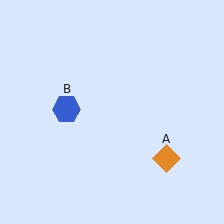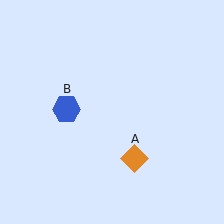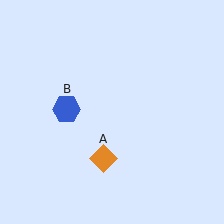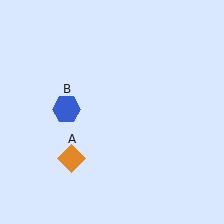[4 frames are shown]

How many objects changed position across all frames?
1 object changed position: orange diamond (object A).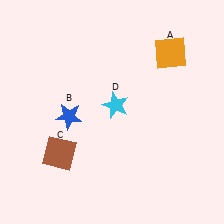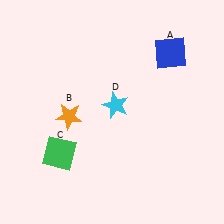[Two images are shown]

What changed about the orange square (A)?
In Image 1, A is orange. In Image 2, it changed to blue.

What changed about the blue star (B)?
In Image 1, B is blue. In Image 2, it changed to orange.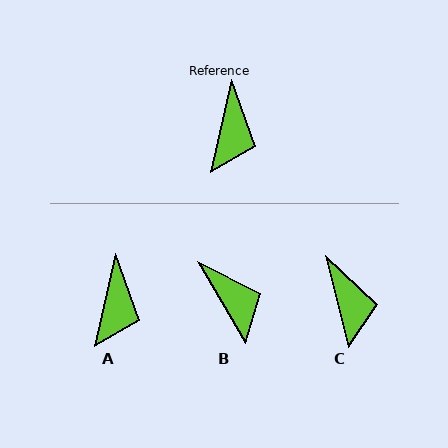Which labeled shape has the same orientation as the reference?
A.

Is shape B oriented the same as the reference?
No, it is off by about 43 degrees.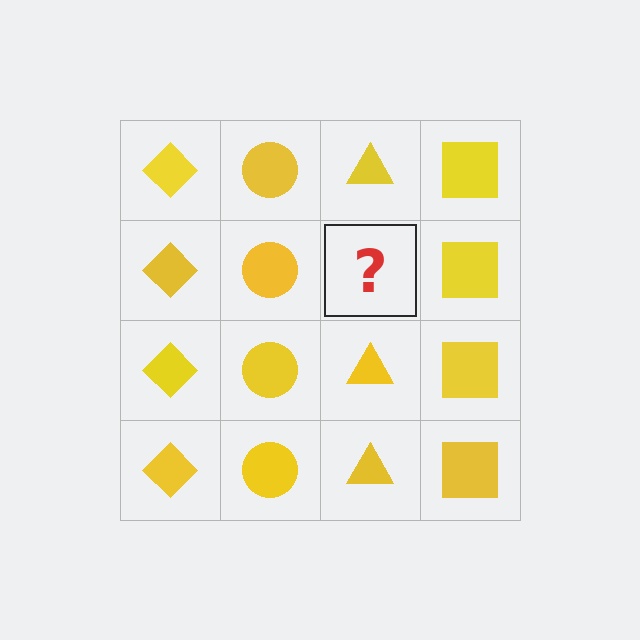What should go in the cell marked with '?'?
The missing cell should contain a yellow triangle.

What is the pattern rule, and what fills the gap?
The rule is that each column has a consistent shape. The gap should be filled with a yellow triangle.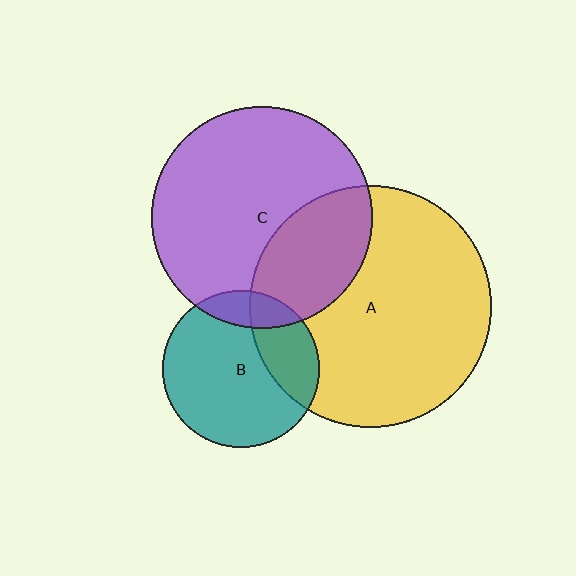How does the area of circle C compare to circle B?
Approximately 2.0 times.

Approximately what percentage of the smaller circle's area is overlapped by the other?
Approximately 25%.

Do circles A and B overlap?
Yes.